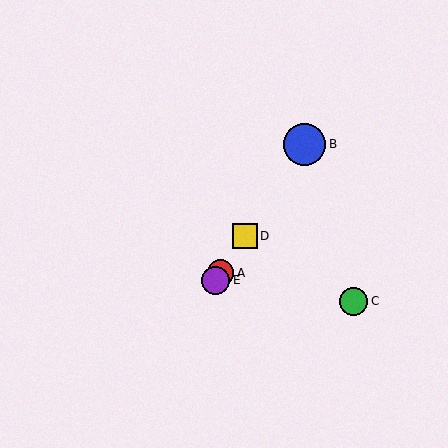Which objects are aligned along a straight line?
Objects A, B, D, E are aligned along a straight line.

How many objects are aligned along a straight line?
4 objects (A, B, D, E) are aligned along a straight line.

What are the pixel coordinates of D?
Object D is at (245, 236).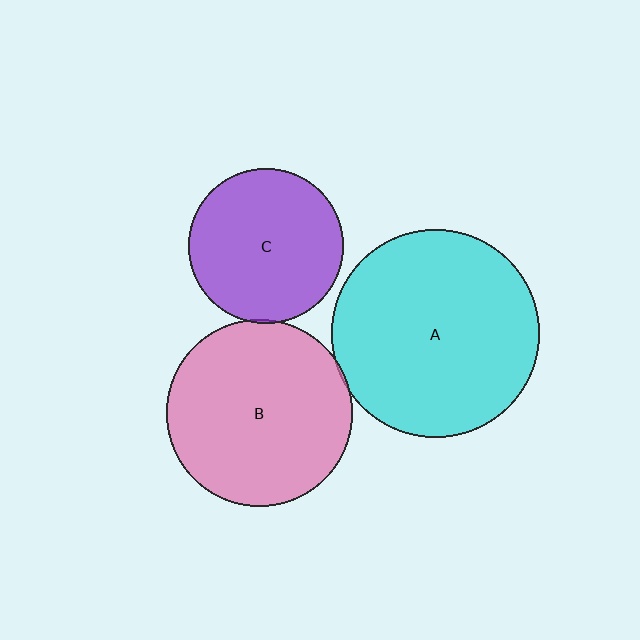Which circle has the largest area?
Circle A (cyan).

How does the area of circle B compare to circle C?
Approximately 1.5 times.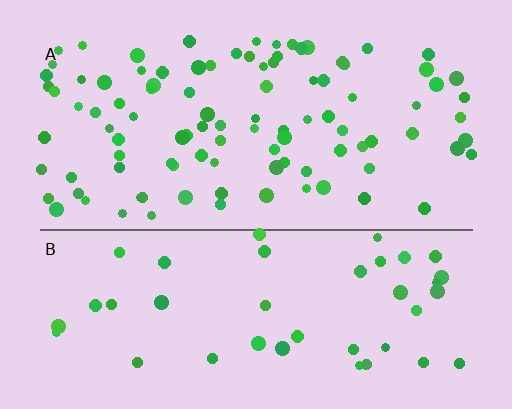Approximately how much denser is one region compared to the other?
Approximately 2.3× — region A over region B.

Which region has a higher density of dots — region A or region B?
A (the top).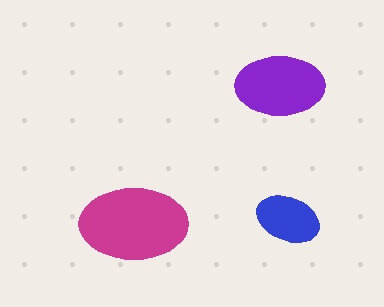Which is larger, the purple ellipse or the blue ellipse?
The purple one.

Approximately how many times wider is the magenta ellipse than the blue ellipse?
About 1.5 times wider.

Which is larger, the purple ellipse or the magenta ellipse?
The magenta one.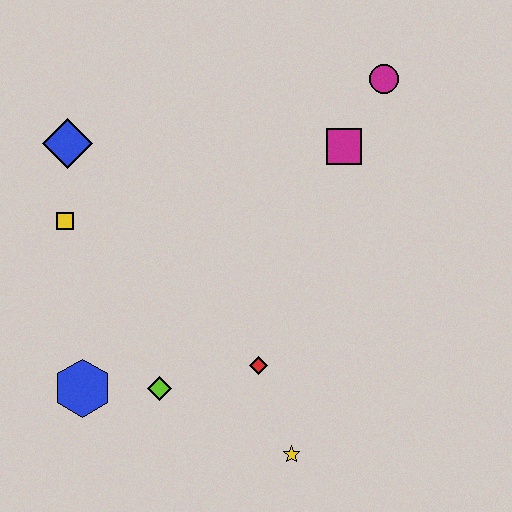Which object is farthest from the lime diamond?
The magenta circle is farthest from the lime diamond.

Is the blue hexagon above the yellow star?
Yes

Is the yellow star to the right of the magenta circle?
No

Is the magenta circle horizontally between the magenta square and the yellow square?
No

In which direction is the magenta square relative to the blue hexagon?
The magenta square is to the right of the blue hexagon.